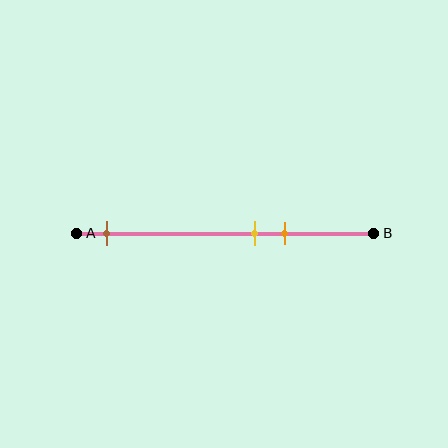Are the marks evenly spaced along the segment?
No, the marks are not evenly spaced.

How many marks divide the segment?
There are 3 marks dividing the segment.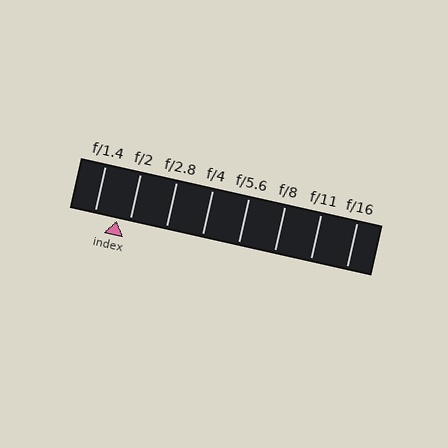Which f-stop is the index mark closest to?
The index mark is closest to f/2.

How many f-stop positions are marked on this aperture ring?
There are 8 f-stop positions marked.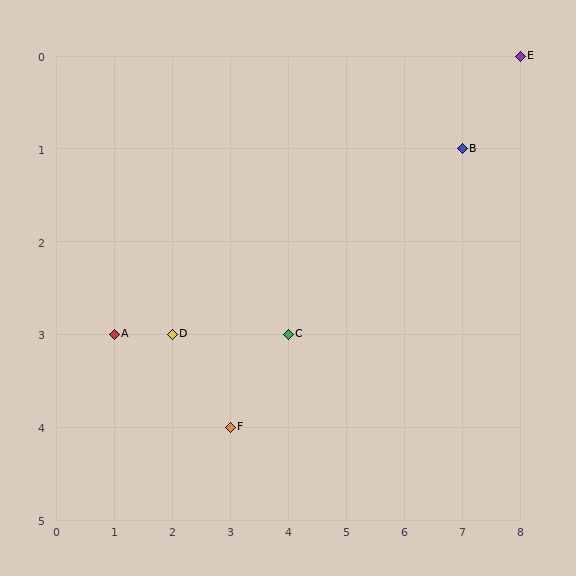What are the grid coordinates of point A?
Point A is at grid coordinates (1, 3).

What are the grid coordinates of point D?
Point D is at grid coordinates (2, 3).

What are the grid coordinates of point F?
Point F is at grid coordinates (3, 4).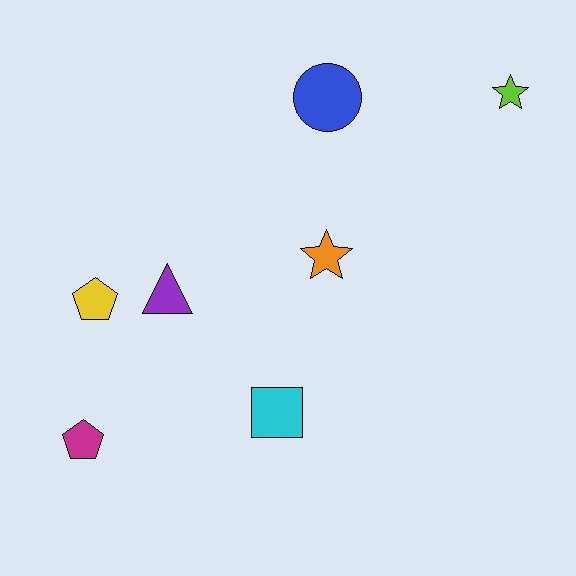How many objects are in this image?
There are 7 objects.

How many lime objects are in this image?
There is 1 lime object.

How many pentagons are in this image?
There are 2 pentagons.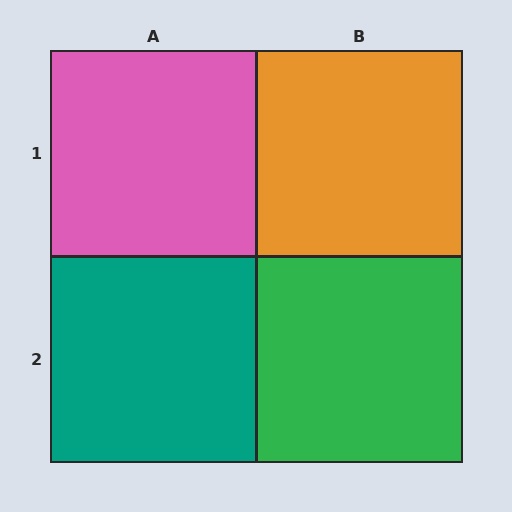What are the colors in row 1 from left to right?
Pink, orange.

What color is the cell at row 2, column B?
Green.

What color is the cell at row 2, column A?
Teal.